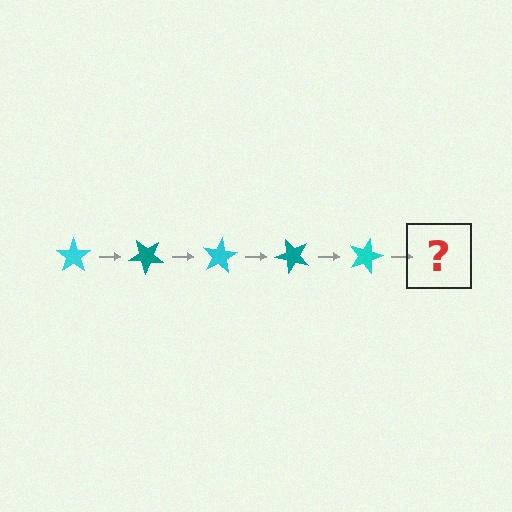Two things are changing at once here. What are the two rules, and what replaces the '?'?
The two rules are that it rotates 40 degrees each step and the color cycles through cyan and teal. The '?' should be a teal star, rotated 200 degrees from the start.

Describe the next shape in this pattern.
It should be a teal star, rotated 200 degrees from the start.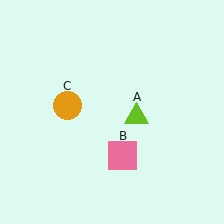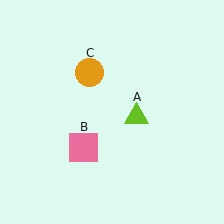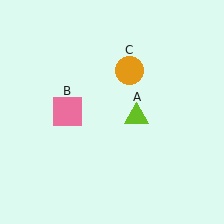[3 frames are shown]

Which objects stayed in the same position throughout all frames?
Lime triangle (object A) remained stationary.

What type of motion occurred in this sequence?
The pink square (object B), orange circle (object C) rotated clockwise around the center of the scene.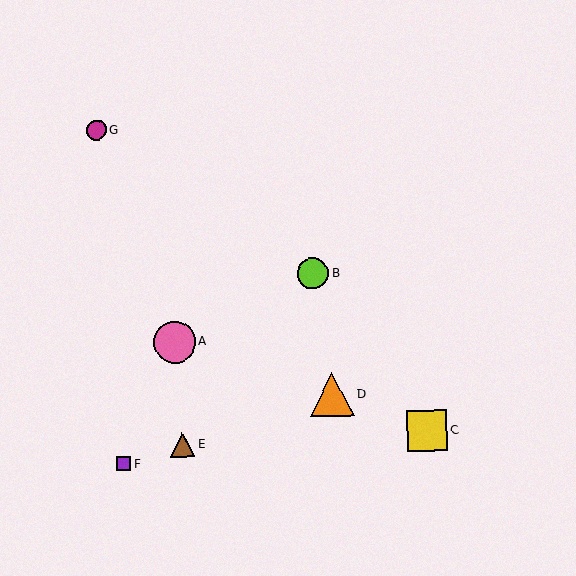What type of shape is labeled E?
Shape E is a brown triangle.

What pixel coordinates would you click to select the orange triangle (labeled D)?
Click at (332, 395) to select the orange triangle D.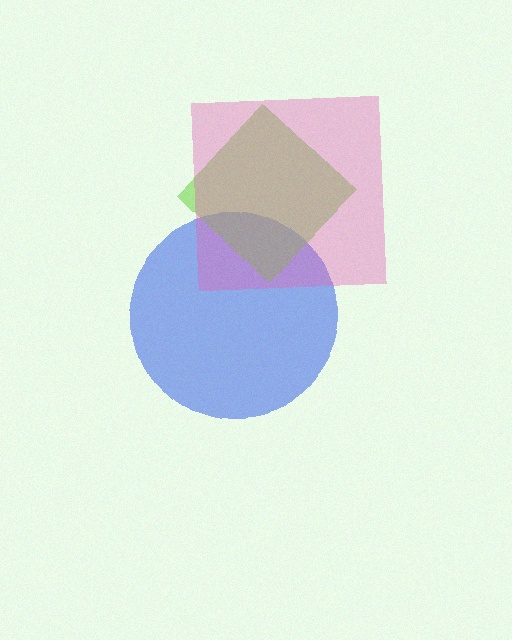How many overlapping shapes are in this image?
There are 3 overlapping shapes in the image.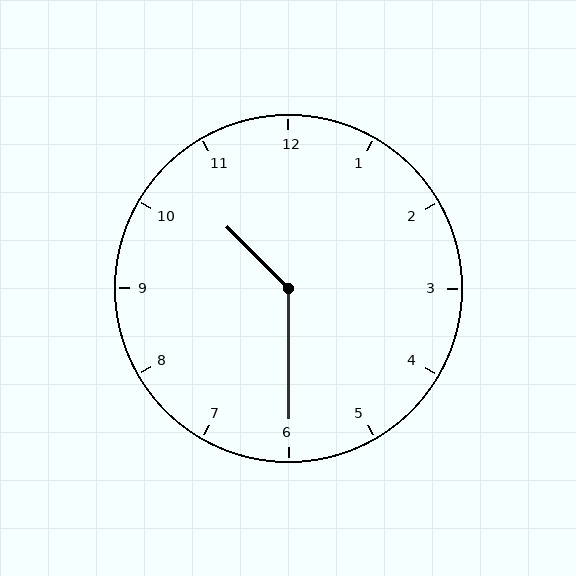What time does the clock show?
10:30.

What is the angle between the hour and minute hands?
Approximately 135 degrees.